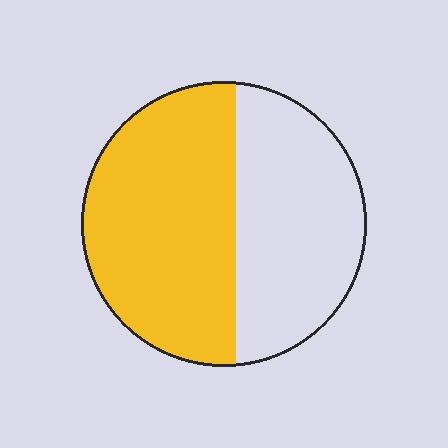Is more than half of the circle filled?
Yes.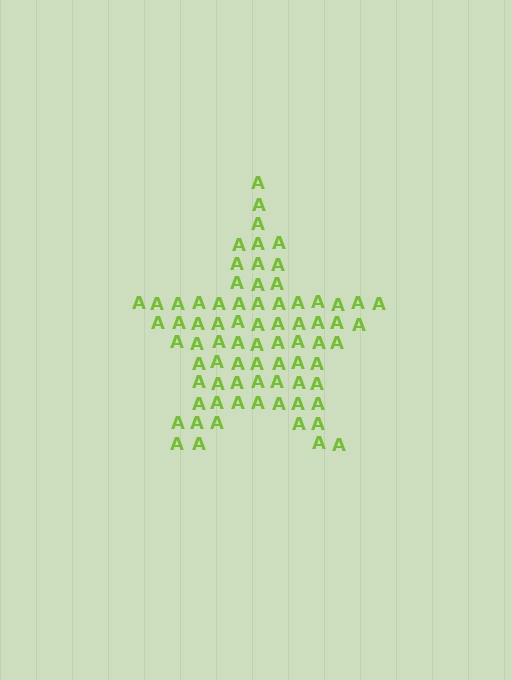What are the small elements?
The small elements are letter A's.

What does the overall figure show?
The overall figure shows a star.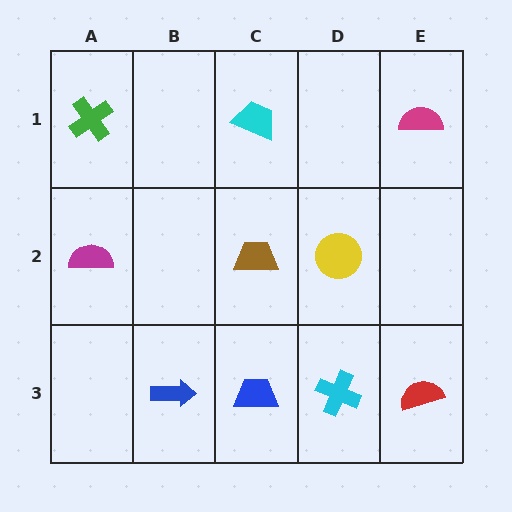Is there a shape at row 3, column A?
No, that cell is empty.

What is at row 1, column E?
A magenta semicircle.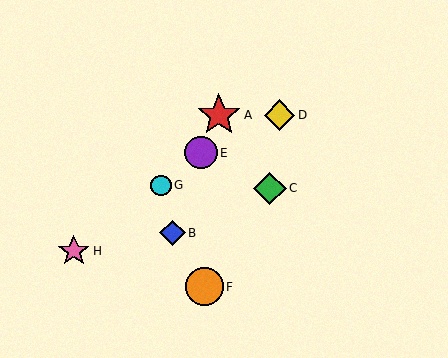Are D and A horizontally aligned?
Yes, both are at y≈115.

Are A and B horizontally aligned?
No, A is at y≈115 and B is at y≈233.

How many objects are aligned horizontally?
2 objects (A, D) are aligned horizontally.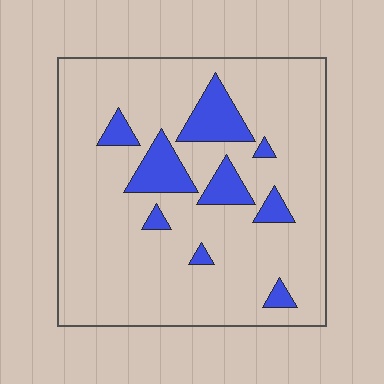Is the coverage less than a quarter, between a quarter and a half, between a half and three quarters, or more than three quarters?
Less than a quarter.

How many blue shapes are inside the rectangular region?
9.